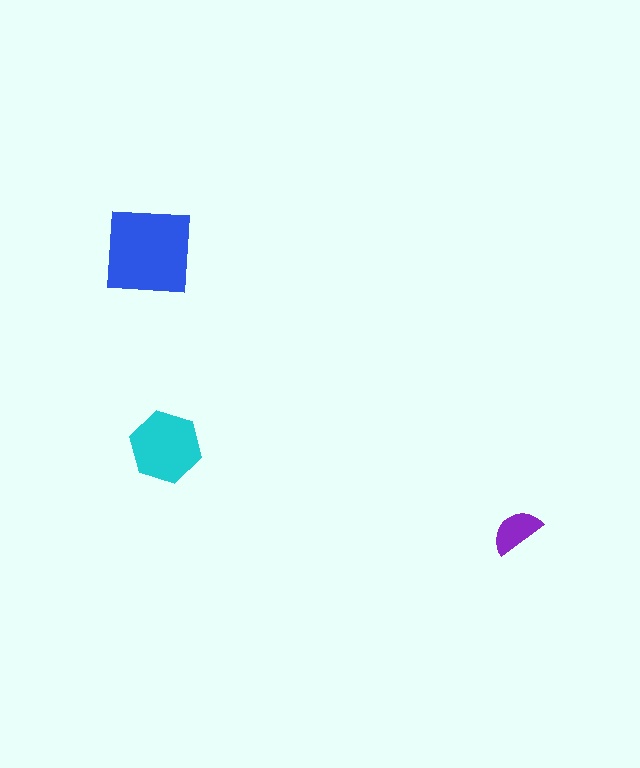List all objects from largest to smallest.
The blue square, the cyan hexagon, the purple semicircle.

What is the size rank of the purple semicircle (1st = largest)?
3rd.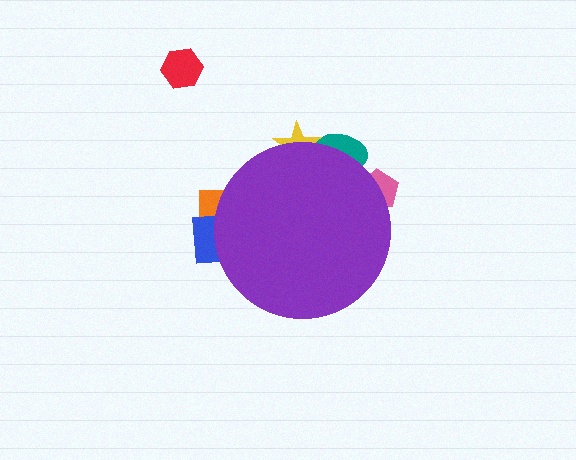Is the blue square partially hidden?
Yes, the blue square is partially hidden behind the purple circle.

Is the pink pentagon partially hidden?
Yes, the pink pentagon is partially hidden behind the purple circle.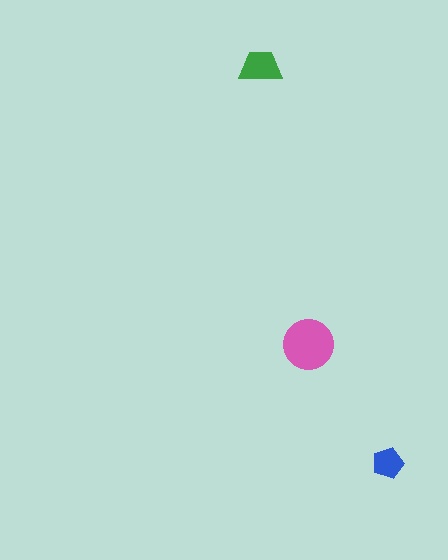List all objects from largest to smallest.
The pink circle, the green trapezoid, the blue pentagon.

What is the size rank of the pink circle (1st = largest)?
1st.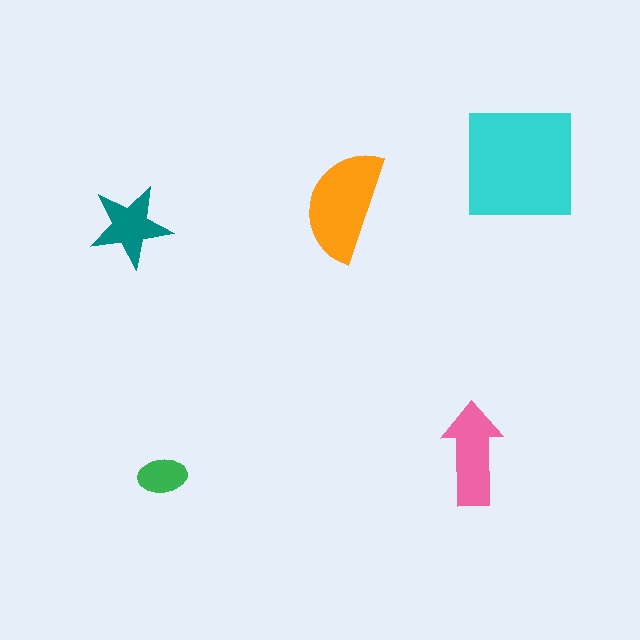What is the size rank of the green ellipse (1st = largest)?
5th.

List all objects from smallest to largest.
The green ellipse, the teal star, the pink arrow, the orange semicircle, the cyan square.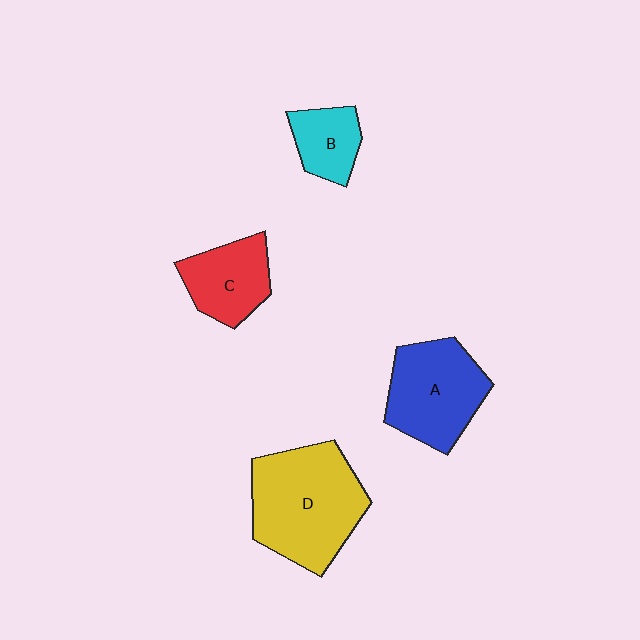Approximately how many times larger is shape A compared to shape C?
Approximately 1.4 times.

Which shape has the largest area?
Shape D (yellow).